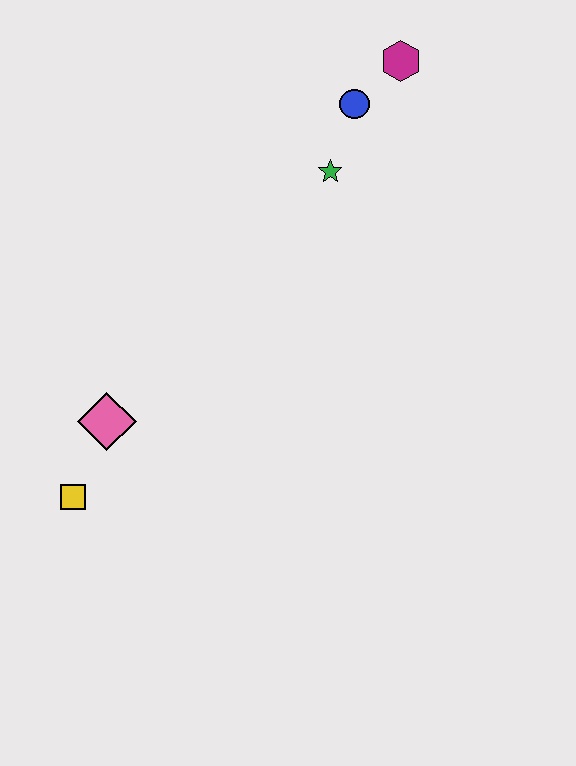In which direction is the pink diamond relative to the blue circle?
The pink diamond is below the blue circle.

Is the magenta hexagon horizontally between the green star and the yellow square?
No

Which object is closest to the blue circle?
The magenta hexagon is closest to the blue circle.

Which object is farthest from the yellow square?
The magenta hexagon is farthest from the yellow square.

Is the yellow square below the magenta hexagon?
Yes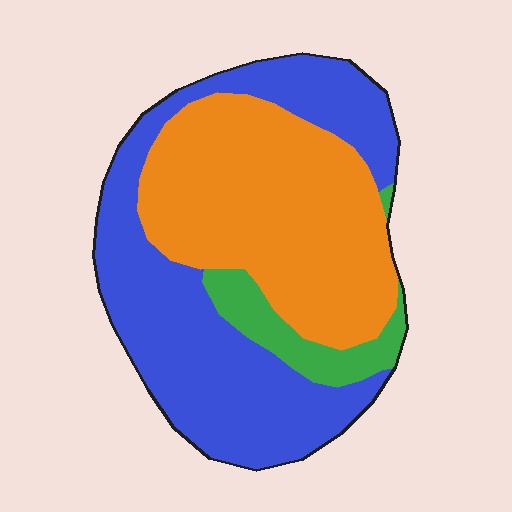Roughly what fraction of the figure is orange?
Orange covers 44% of the figure.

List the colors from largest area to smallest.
From largest to smallest: blue, orange, green.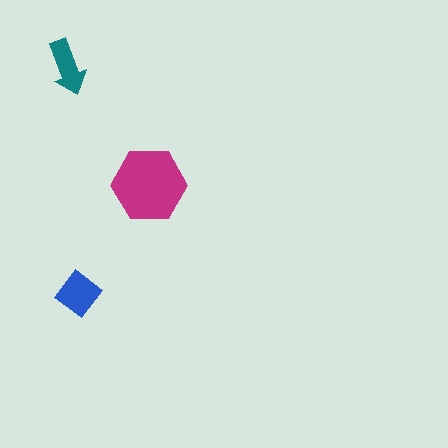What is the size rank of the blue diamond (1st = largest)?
2nd.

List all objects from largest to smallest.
The magenta hexagon, the blue diamond, the teal arrow.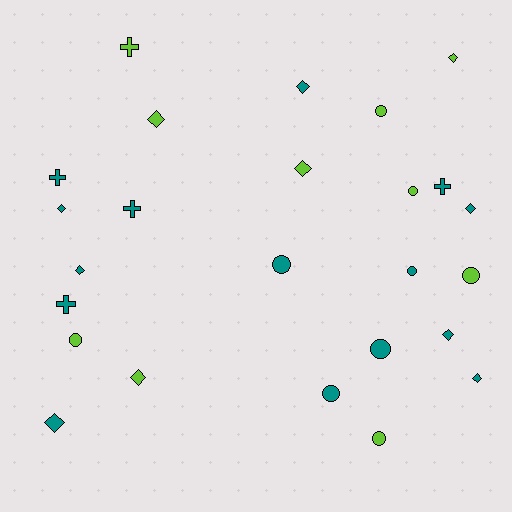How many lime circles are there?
There are 5 lime circles.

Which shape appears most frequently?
Diamond, with 11 objects.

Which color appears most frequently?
Teal, with 15 objects.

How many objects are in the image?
There are 25 objects.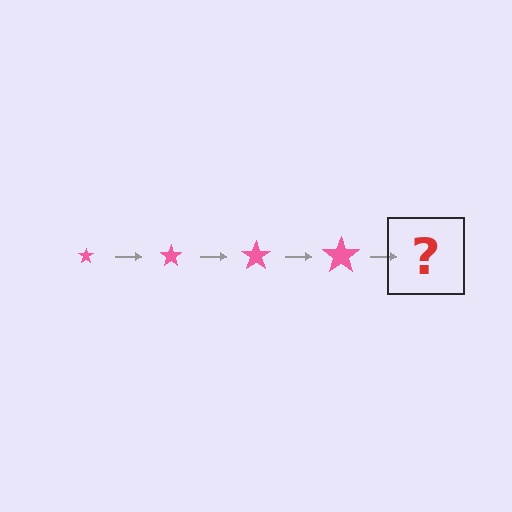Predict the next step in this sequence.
The next step is a pink star, larger than the previous one.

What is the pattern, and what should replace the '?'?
The pattern is that the star gets progressively larger each step. The '?' should be a pink star, larger than the previous one.